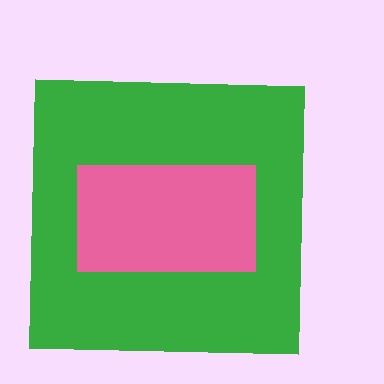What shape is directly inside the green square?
The pink rectangle.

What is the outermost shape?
The green square.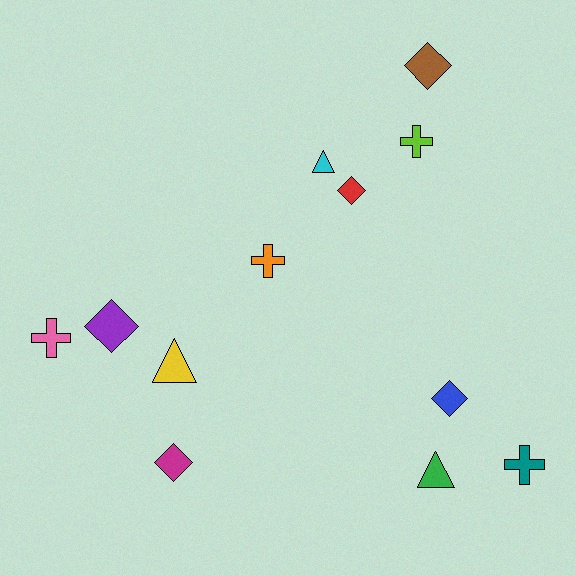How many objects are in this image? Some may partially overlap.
There are 12 objects.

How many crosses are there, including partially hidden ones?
There are 4 crosses.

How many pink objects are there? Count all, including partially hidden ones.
There is 1 pink object.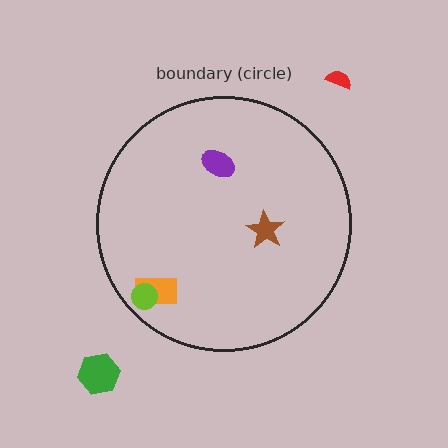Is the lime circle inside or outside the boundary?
Inside.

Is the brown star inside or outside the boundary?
Inside.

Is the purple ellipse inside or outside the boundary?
Inside.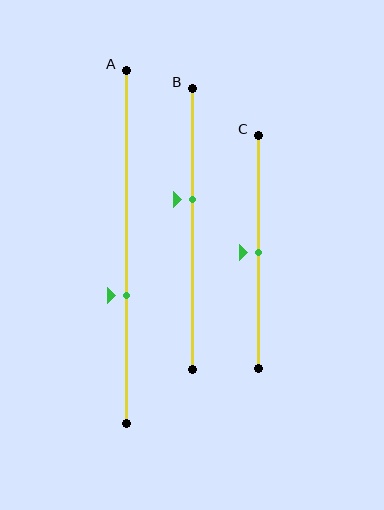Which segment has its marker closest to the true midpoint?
Segment C has its marker closest to the true midpoint.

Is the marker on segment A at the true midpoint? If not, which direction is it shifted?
No, the marker on segment A is shifted downward by about 14% of the segment length.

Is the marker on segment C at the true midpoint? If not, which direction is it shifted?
Yes, the marker on segment C is at the true midpoint.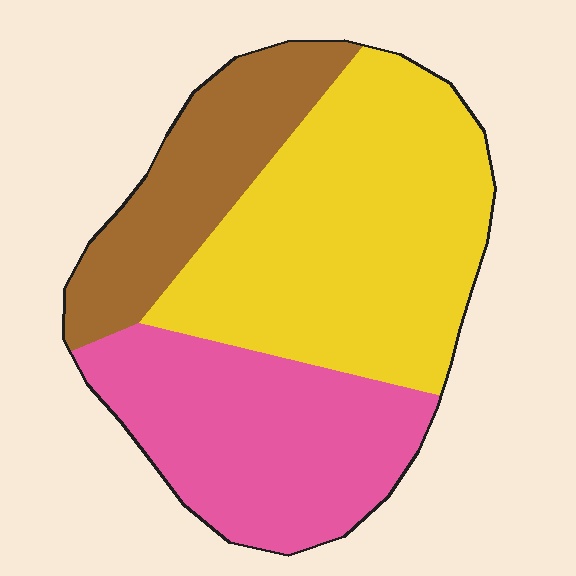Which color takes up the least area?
Brown, at roughly 20%.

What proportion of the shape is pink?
Pink covers around 30% of the shape.